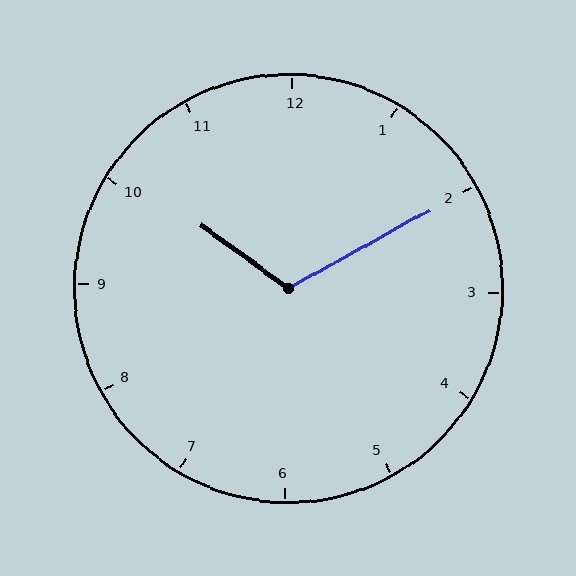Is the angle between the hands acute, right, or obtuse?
It is obtuse.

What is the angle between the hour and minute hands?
Approximately 115 degrees.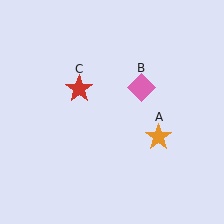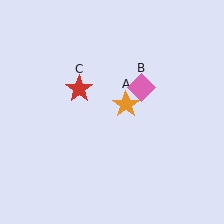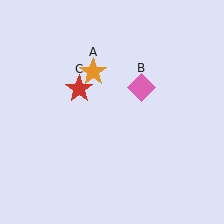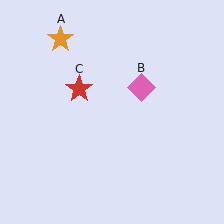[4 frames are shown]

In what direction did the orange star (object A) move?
The orange star (object A) moved up and to the left.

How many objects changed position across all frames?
1 object changed position: orange star (object A).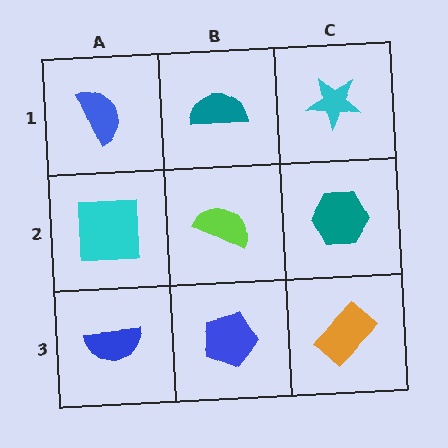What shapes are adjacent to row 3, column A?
A cyan square (row 2, column A), a blue pentagon (row 3, column B).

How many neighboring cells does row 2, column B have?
4.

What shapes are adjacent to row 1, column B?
A lime semicircle (row 2, column B), a blue semicircle (row 1, column A), a cyan star (row 1, column C).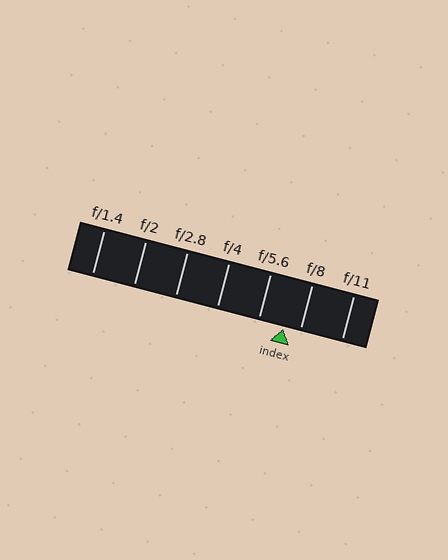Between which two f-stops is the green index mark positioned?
The index mark is between f/5.6 and f/8.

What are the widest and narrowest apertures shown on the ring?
The widest aperture shown is f/1.4 and the narrowest is f/11.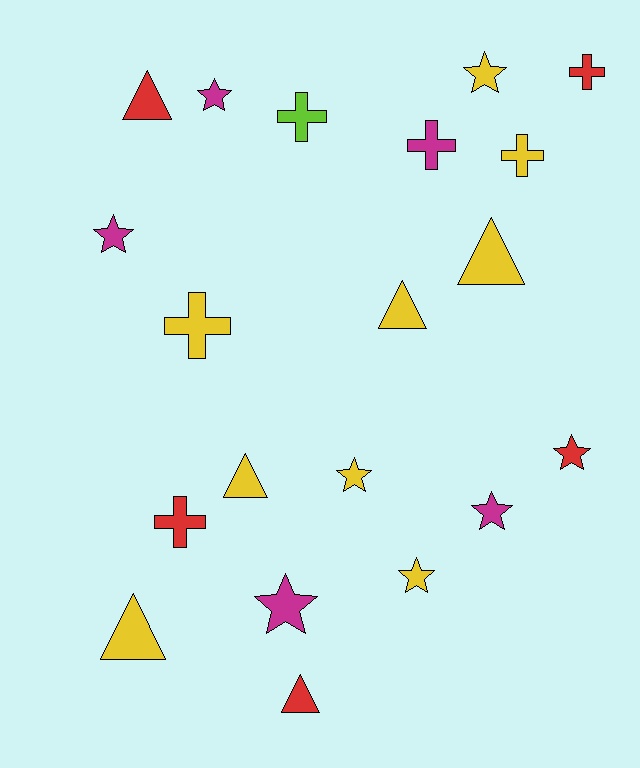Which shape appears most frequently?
Star, with 8 objects.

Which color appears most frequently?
Yellow, with 9 objects.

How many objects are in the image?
There are 20 objects.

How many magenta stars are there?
There are 4 magenta stars.